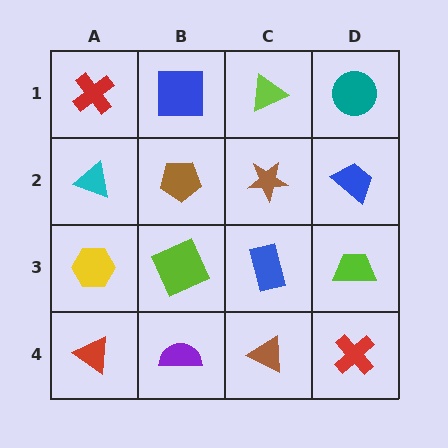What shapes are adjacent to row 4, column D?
A lime trapezoid (row 3, column D), a brown triangle (row 4, column C).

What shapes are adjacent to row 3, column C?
A brown star (row 2, column C), a brown triangle (row 4, column C), a lime square (row 3, column B), a lime trapezoid (row 3, column D).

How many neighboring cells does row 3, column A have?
3.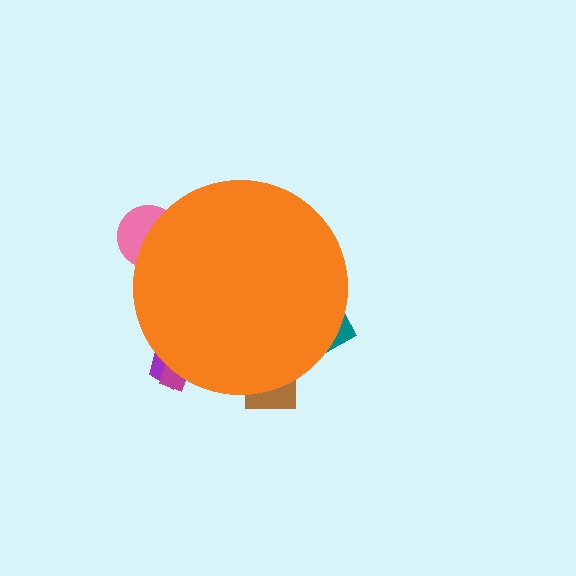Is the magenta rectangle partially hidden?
Yes, the magenta rectangle is partially hidden behind the orange circle.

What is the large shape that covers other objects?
An orange circle.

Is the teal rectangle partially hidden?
Yes, the teal rectangle is partially hidden behind the orange circle.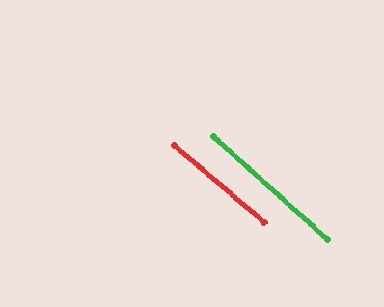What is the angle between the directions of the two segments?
Approximately 2 degrees.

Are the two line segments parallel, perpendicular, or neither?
Parallel — their directions differ by only 1.7°.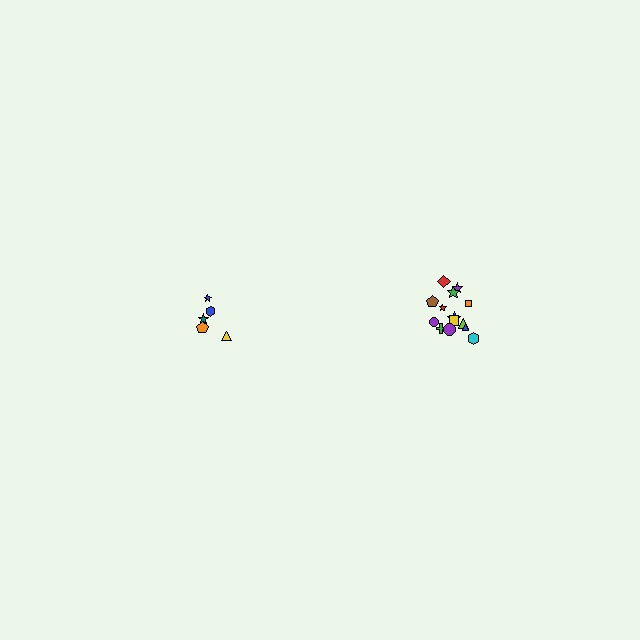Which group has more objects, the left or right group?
The right group.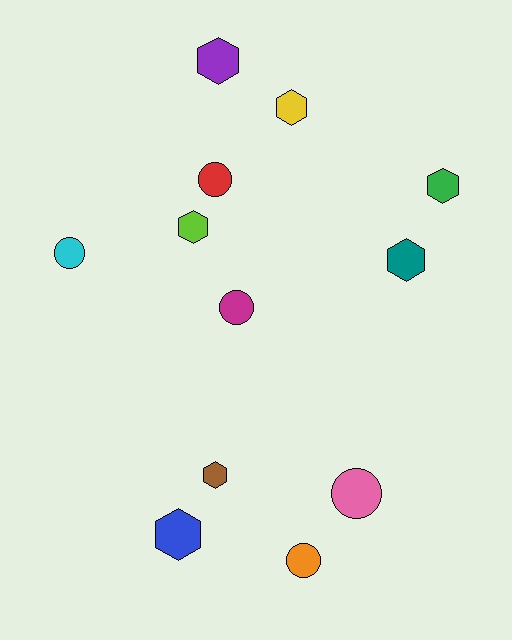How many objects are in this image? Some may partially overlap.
There are 12 objects.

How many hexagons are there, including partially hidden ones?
There are 7 hexagons.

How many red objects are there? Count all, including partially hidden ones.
There is 1 red object.